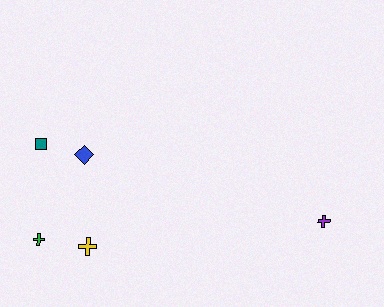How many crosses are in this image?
There are 3 crosses.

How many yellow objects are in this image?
There is 1 yellow object.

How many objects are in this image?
There are 5 objects.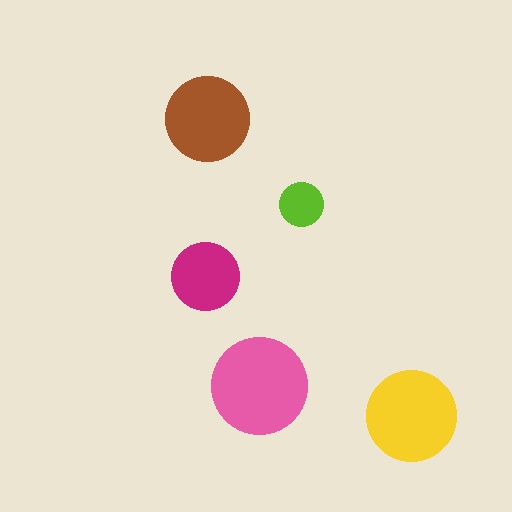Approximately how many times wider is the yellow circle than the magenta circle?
About 1.5 times wider.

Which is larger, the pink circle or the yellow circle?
The pink one.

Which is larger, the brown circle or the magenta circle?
The brown one.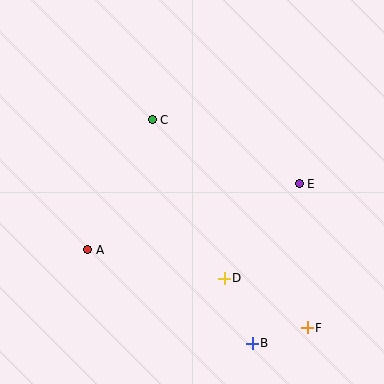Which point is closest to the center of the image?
Point C at (152, 120) is closest to the center.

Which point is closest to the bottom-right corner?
Point F is closest to the bottom-right corner.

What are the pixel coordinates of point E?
Point E is at (299, 184).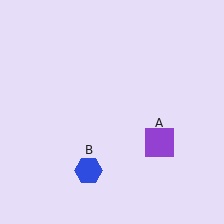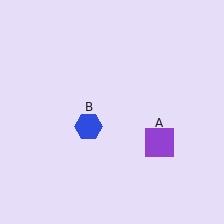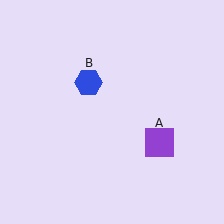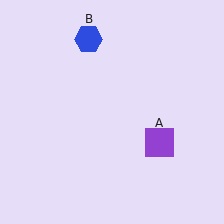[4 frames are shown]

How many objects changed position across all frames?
1 object changed position: blue hexagon (object B).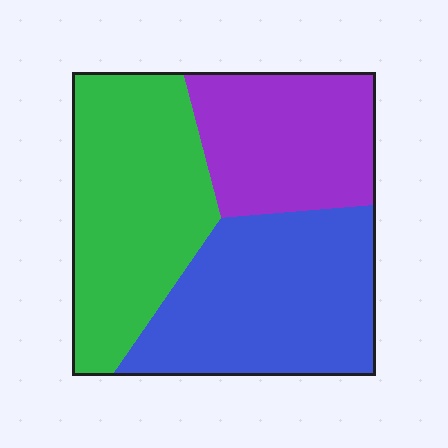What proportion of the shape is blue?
Blue covers about 35% of the shape.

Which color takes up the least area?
Purple, at roughly 25%.